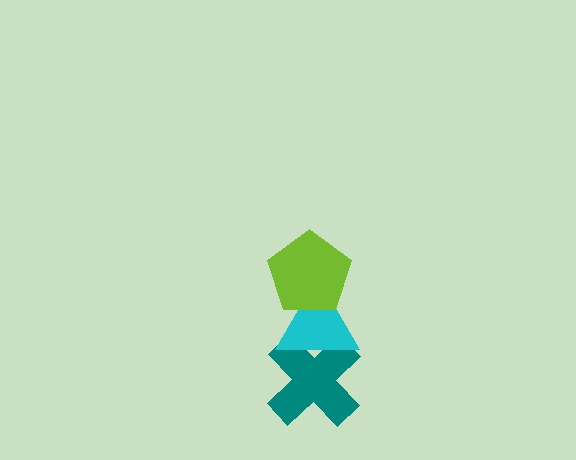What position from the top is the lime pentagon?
The lime pentagon is 1st from the top.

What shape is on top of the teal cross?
The cyan triangle is on top of the teal cross.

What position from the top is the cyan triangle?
The cyan triangle is 2nd from the top.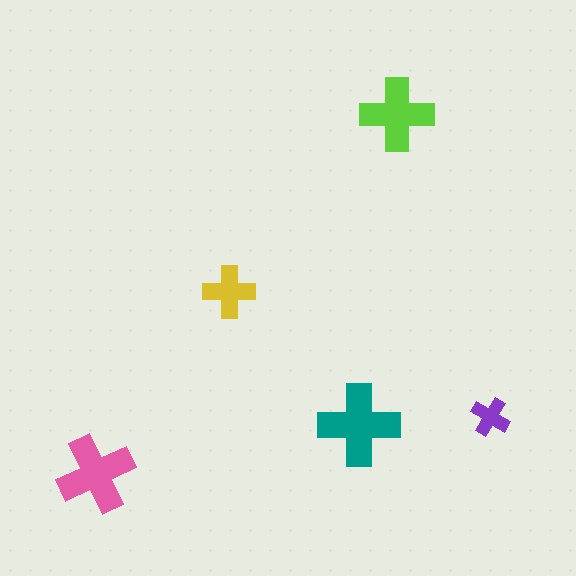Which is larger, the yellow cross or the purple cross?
The yellow one.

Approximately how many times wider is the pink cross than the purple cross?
About 2 times wider.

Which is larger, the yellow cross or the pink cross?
The pink one.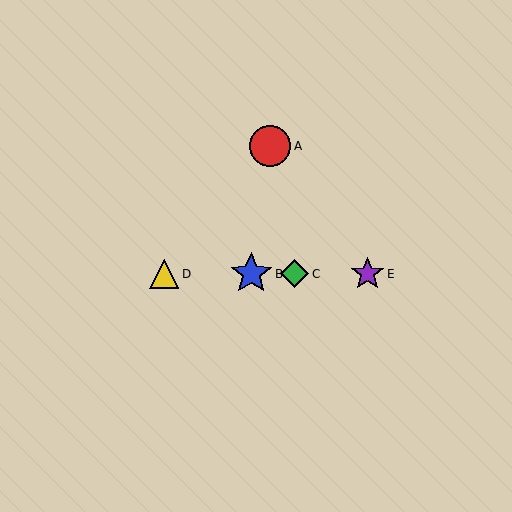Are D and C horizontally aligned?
Yes, both are at y≈274.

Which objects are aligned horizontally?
Objects B, C, D, E are aligned horizontally.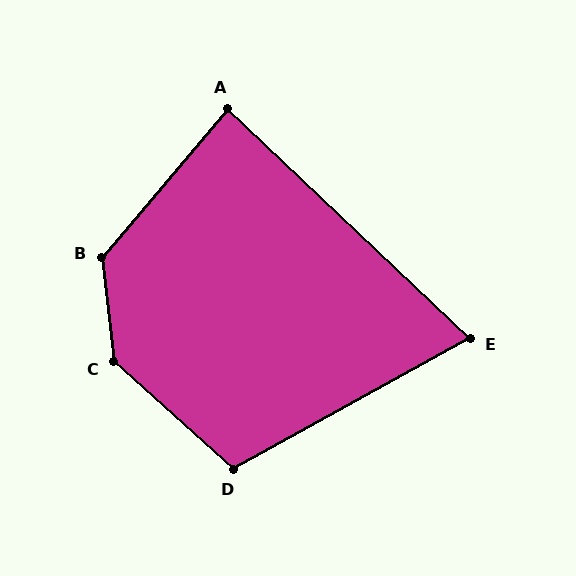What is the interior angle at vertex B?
Approximately 133 degrees (obtuse).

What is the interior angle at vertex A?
Approximately 87 degrees (approximately right).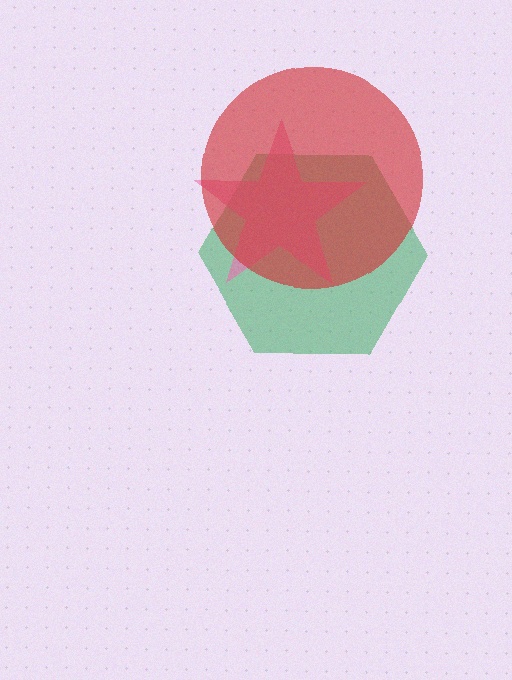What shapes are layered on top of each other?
The layered shapes are: a green hexagon, a pink star, a red circle.